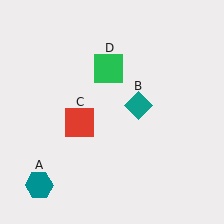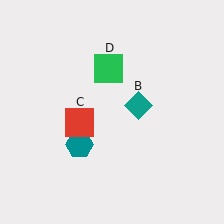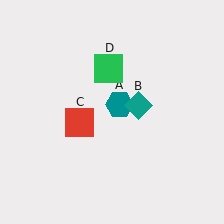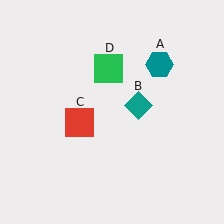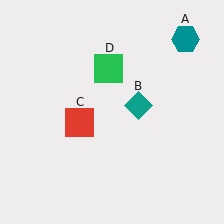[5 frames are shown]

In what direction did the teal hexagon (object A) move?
The teal hexagon (object A) moved up and to the right.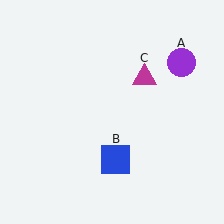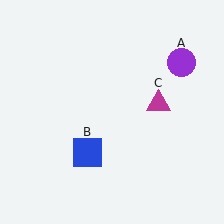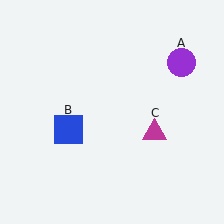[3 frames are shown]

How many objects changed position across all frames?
2 objects changed position: blue square (object B), magenta triangle (object C).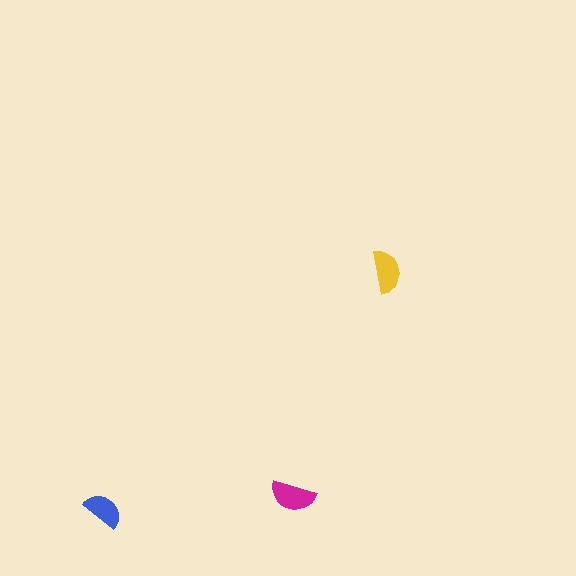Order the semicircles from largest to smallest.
the magenta one, the yellow one, the blue one.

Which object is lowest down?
The blue semicircle is bottommost.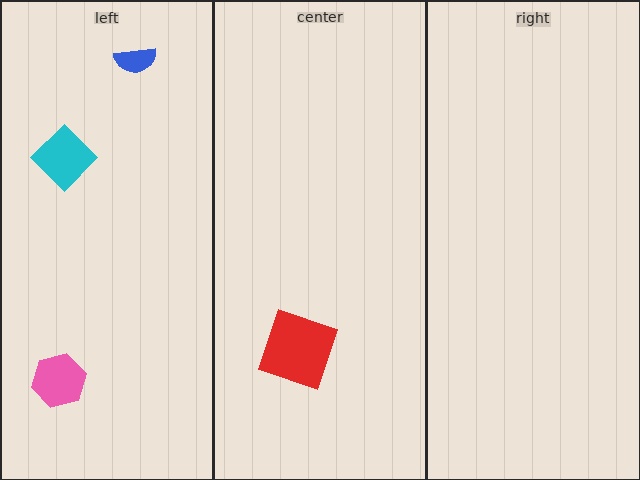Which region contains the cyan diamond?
The left region.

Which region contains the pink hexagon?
The left region.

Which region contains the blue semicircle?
The left region.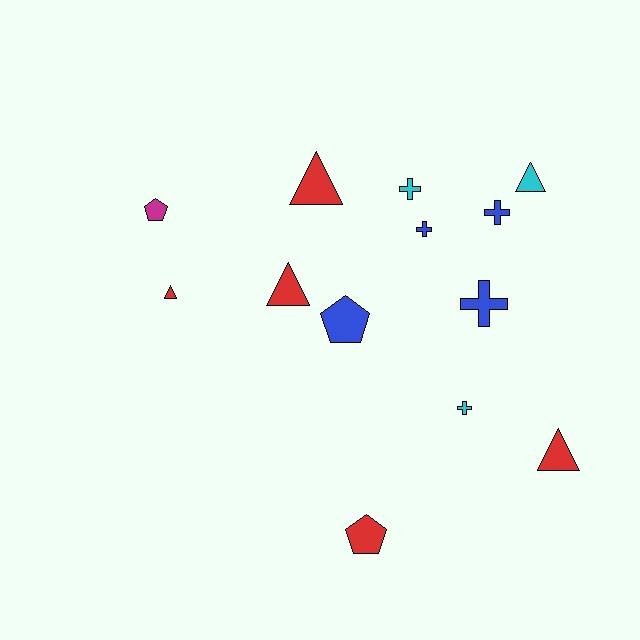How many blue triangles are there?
There are no blue triangles.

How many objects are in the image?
There are 13 objects.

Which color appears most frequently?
Red, with 5 objects.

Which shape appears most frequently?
Triangle, with 5 objects.